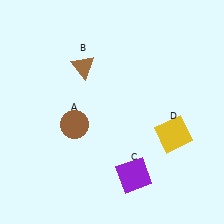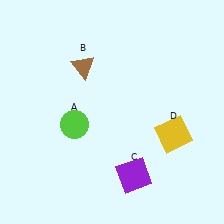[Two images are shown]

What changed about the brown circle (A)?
In Image 1, A is brown. In Image 2, it changed to lime.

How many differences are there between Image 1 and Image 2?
There is 1 difference between the two images.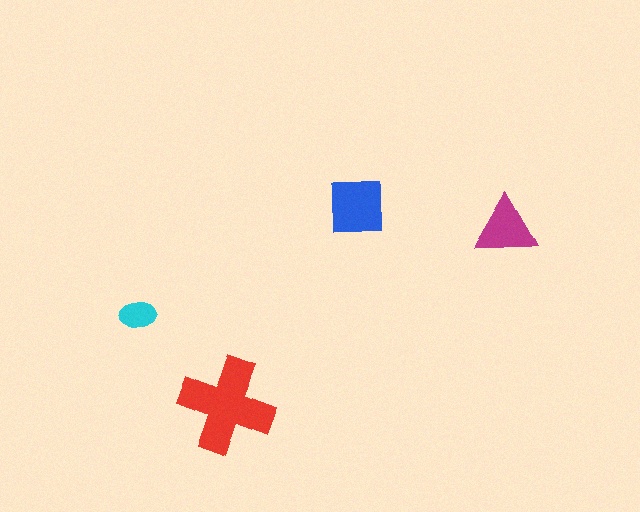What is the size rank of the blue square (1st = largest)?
2nd.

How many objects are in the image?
There are 4 objects in the image.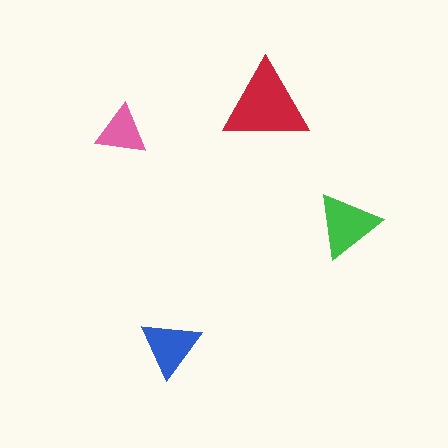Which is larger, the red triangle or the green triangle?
The red one.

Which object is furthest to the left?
The pink triangle is leftmost.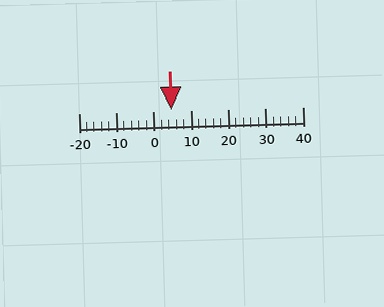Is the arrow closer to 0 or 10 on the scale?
The arrow is closer to 0.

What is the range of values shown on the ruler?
The ruler shows values from -20 to 40.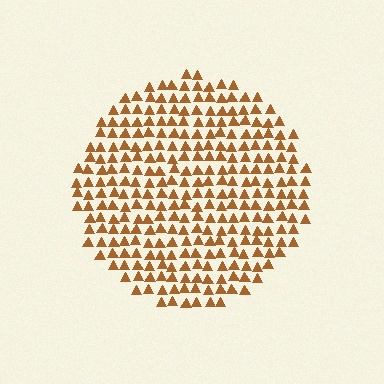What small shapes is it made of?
It is made of small triangles.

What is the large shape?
The large shape is a circle.